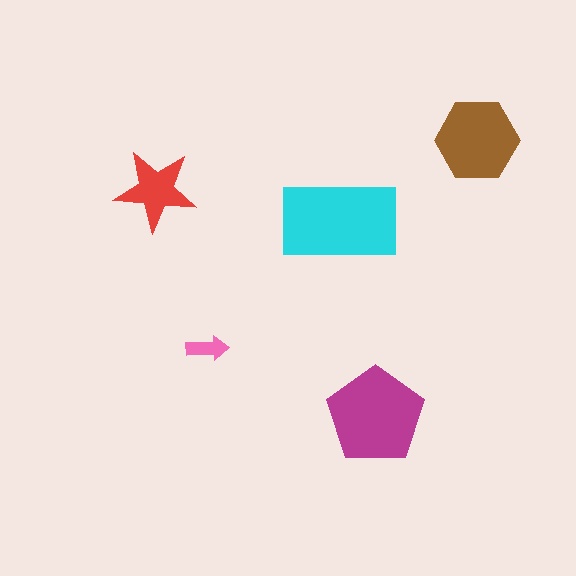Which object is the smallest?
The pink arrow.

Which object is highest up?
The brown hexagon is topmost.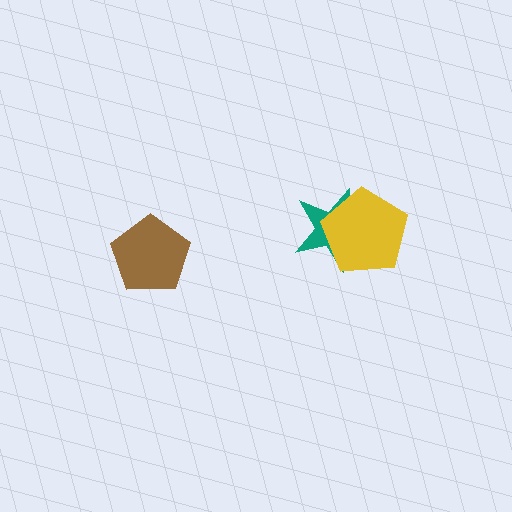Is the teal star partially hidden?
Yes, it is partially covered by another shape.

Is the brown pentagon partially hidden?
No, no other shape covers it.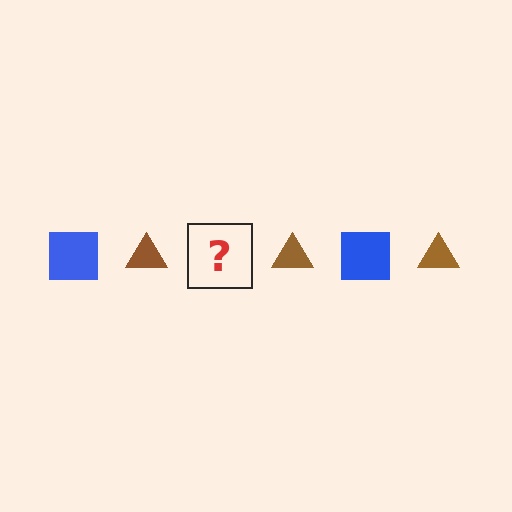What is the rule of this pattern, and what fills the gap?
The rule is that the pattern alternates between blue square and brown triangle. The gap should be filled with a blue square.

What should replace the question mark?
The question mark should be replaced with a blue square.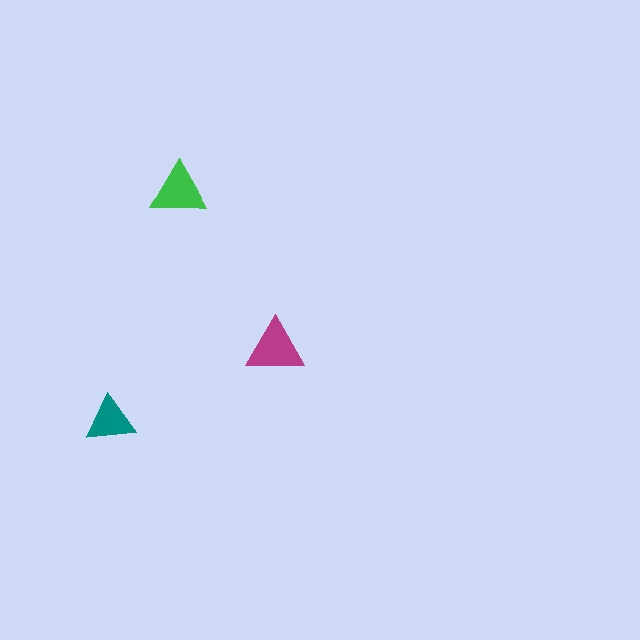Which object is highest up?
The green triangle is topmost.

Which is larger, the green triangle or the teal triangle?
The green one.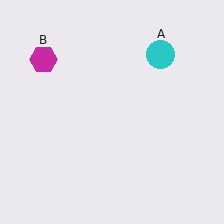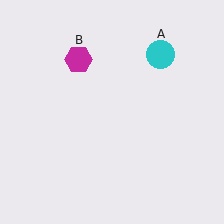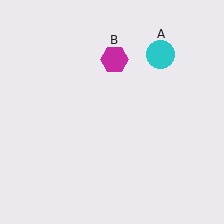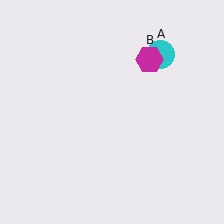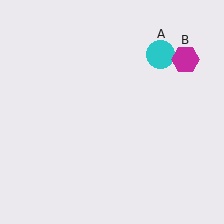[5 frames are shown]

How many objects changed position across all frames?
1 object changed position: magenta hexagon (object B).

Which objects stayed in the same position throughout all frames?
Cyan circle (object A) remained stationary.